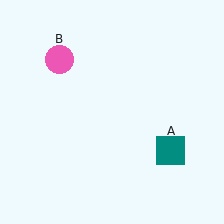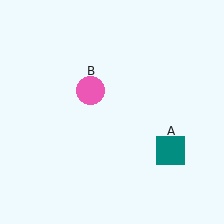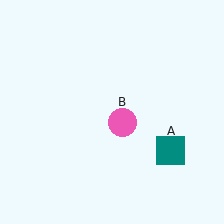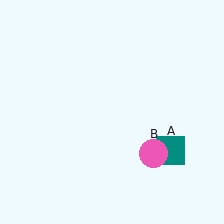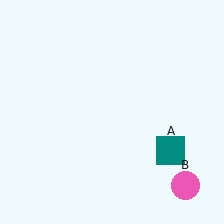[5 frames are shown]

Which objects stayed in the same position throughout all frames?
Teal square (object A) remained stationary.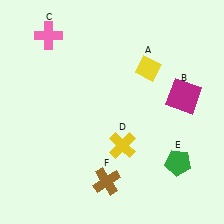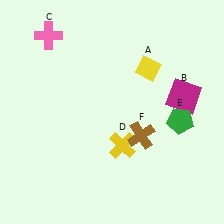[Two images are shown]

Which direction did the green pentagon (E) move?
The green pentagon (E) moved up.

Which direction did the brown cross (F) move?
The brown cross (F) moved up.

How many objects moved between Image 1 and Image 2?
2 objects moved between the two images.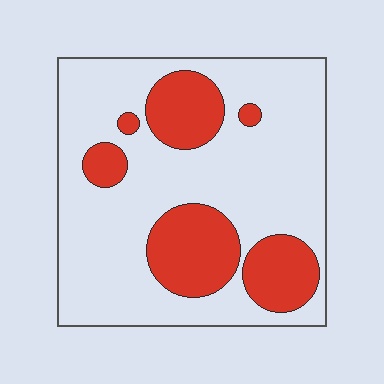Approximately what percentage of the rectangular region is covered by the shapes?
Approximately 25%.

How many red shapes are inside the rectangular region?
6.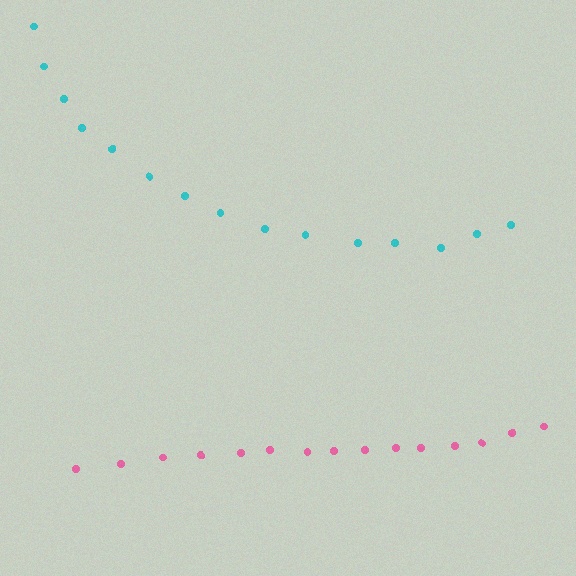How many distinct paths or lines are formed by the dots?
There are 2 distinct paths.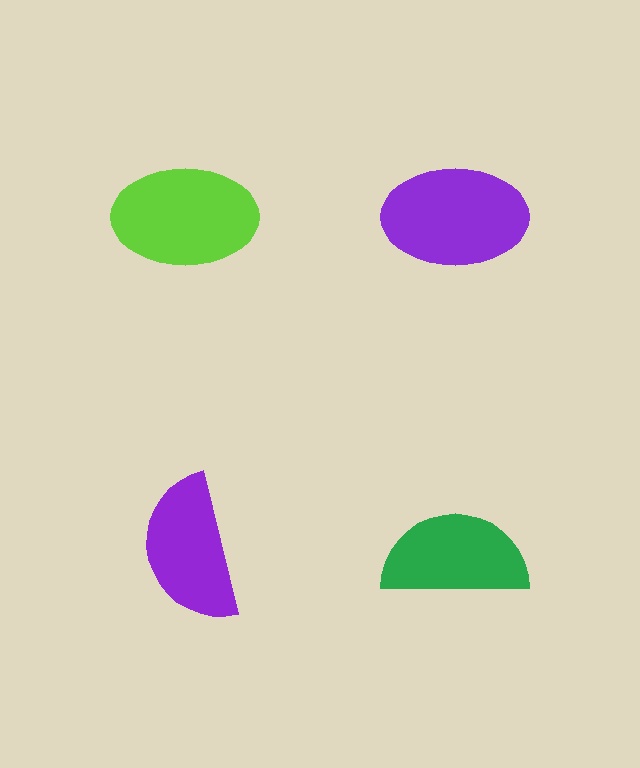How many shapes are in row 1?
2 shapes.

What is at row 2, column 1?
A purple semicircle.